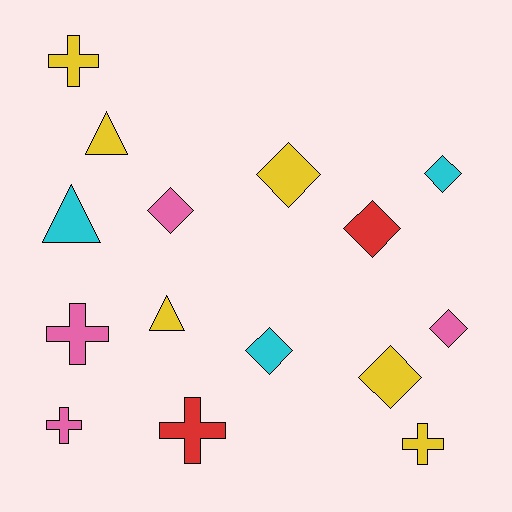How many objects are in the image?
There are 15 objects.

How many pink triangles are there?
There are no pink triangles.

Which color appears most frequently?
Yellow, with 6 objects.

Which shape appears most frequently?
Diamond, with 7 objects.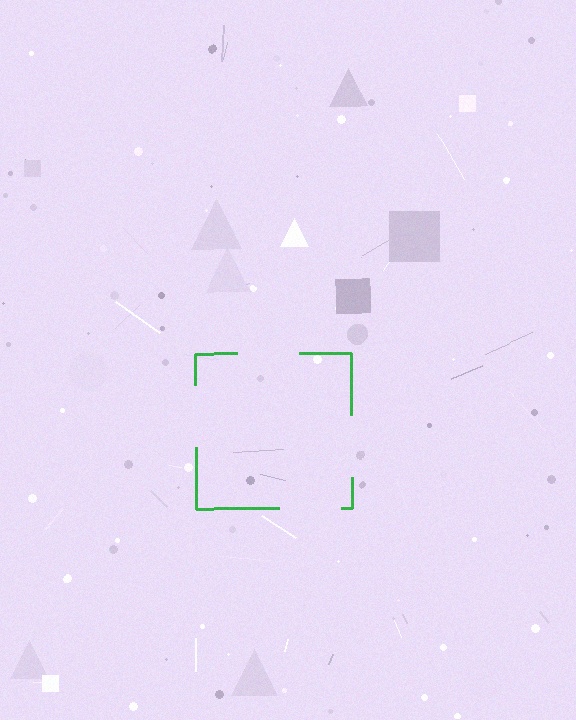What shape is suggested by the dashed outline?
The dashed outline suggests a square.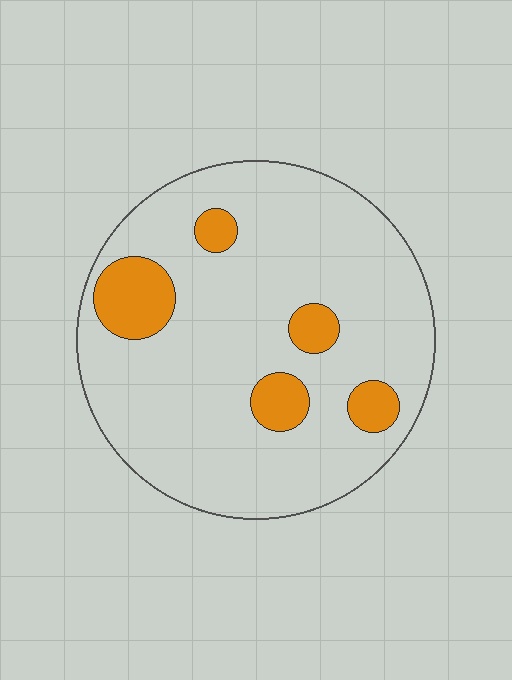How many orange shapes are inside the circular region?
5.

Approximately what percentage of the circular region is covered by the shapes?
Approximately 15%.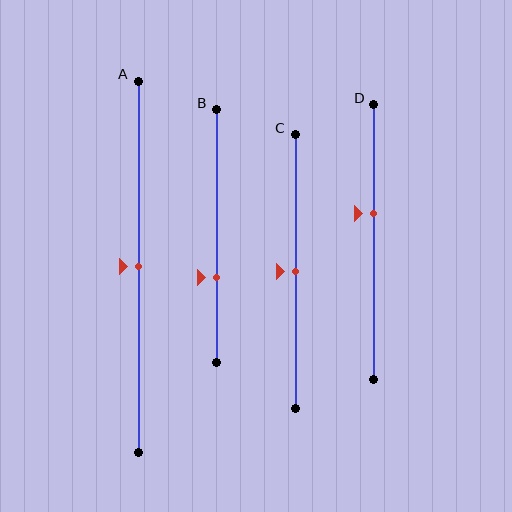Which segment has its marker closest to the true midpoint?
Segment A has its marker closest to the true midpoint.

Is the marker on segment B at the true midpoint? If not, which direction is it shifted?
No, the marker on segment B is shifted downward by about 16% of the segment length.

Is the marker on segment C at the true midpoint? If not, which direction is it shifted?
Yes, the marker on segment C is at the true midpoint.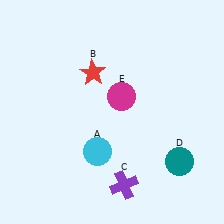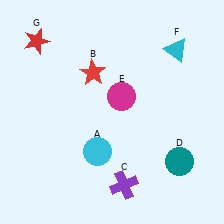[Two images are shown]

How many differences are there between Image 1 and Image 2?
There are 2 differences between the two images.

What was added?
A cyan triangle (F), a red star (G) were added in Image 2.